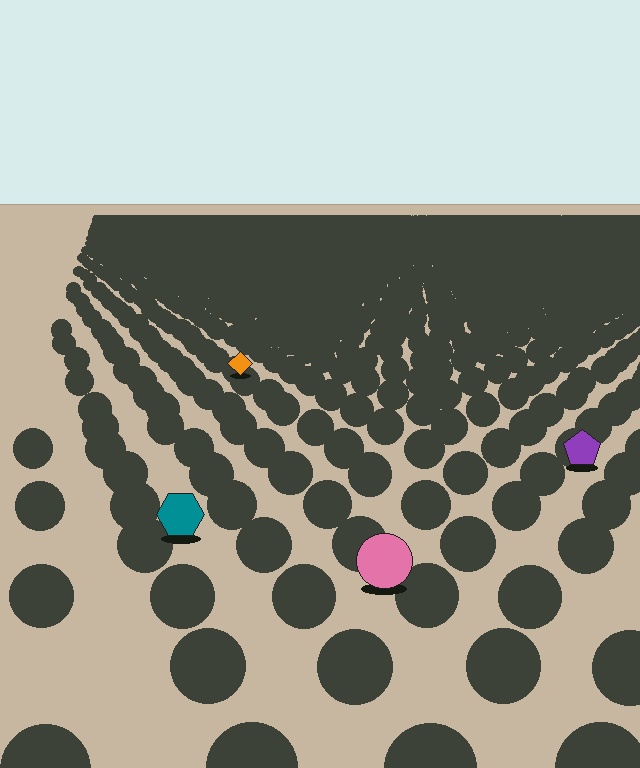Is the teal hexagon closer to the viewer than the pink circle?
No. The pink circle is closer — you can tell from the texture gradient: the ground texture is coarser near it.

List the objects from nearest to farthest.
From nearest to farthest: the pink circle, the teal hexagon, the purple pentagon, the orange diamond.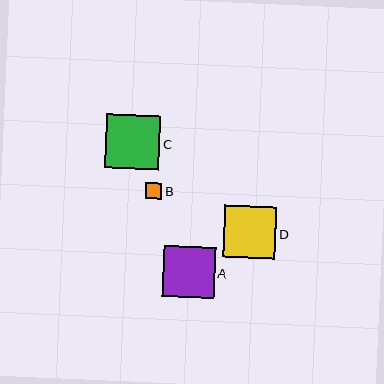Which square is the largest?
Square C is the largest with a size of approximately 54 pixels.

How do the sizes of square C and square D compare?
Square C and square D are approximately the same size.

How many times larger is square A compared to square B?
Square A is approximately 3.1 times the size of square B.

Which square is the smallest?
Square B is the smallest with a size of approximately 17 pixels.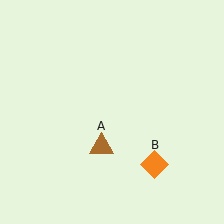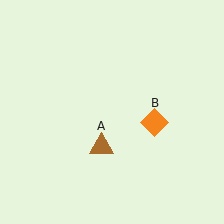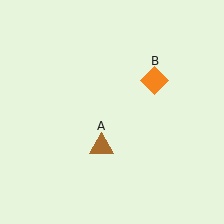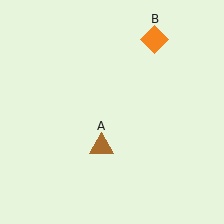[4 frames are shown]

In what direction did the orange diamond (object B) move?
The orange diamond (object B) moved up.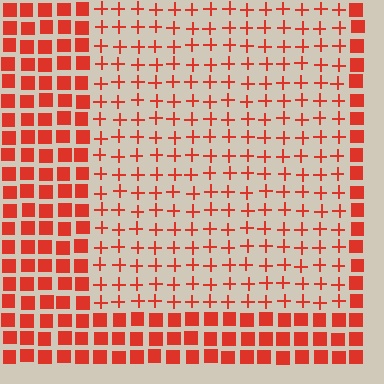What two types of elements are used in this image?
The image uses plus signs inside the rectangle region and squares outside it.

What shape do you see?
I see a rectangle.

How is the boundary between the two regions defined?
The boundary is defined by a change in element shape: plus signs inside vs. squares outside. All elements share the same color and spacing.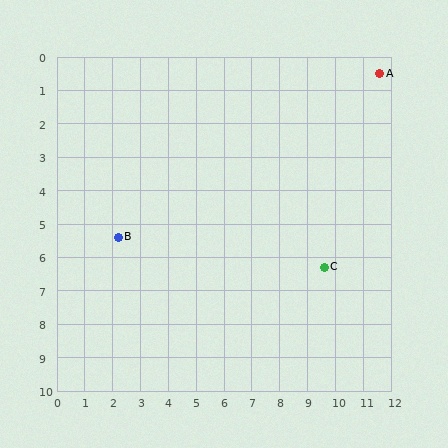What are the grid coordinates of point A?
Point A is at approximately (11.6, 0.5).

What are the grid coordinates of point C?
Point C is at approximately (9.6, 6.3).